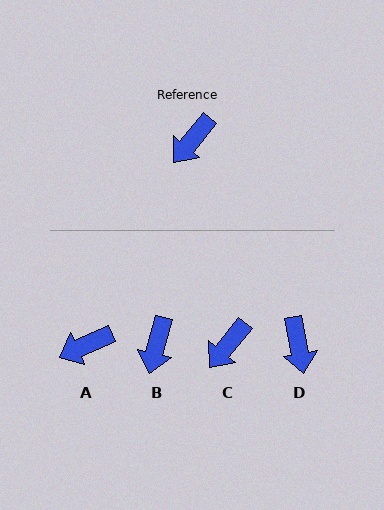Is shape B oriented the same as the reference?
No, it is off by about 25 degrees.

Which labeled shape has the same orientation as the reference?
C.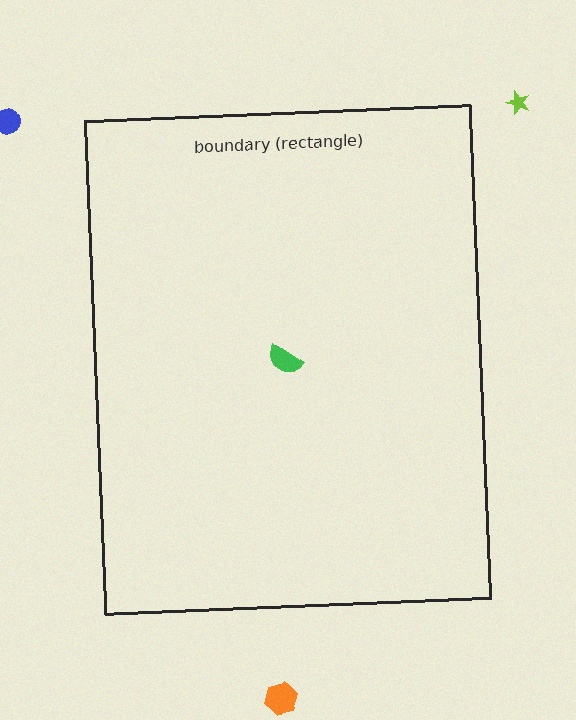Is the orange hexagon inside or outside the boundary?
Outside.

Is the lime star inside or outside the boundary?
Outside.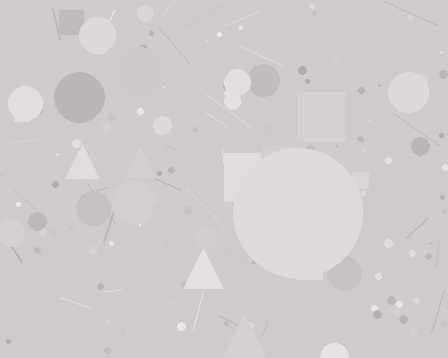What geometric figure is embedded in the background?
A circle is embedded in the background.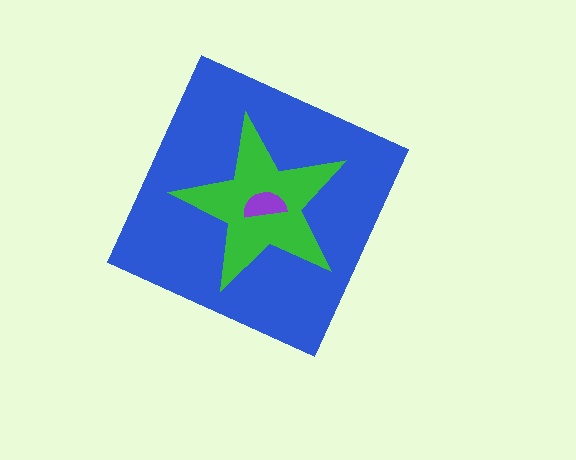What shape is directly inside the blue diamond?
The green star.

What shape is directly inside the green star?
The purple semicircle.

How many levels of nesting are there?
3.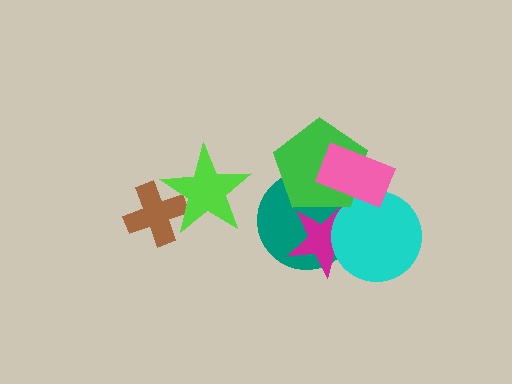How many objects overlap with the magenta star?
3 objects overlap with the magenta star.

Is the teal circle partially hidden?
Yes, it is partially covered by another shape.